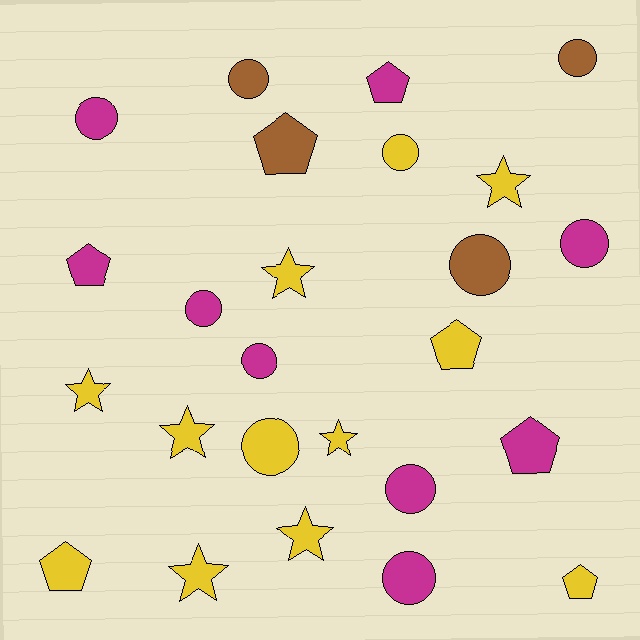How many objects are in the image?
There are 25 objects.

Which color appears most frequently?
Yellow, with 12 objects.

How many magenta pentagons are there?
There are 3 magenta pentagons.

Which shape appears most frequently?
Circle, with 11 objects.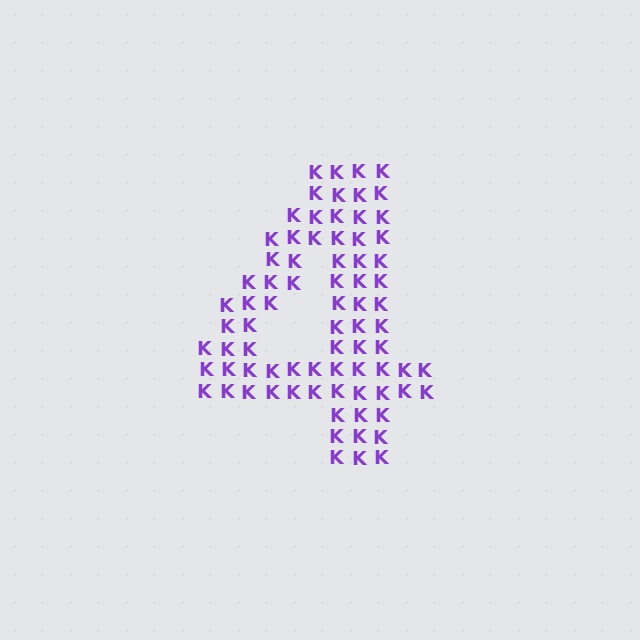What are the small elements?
The small elements are letter K's.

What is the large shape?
The large shape is the digit 4.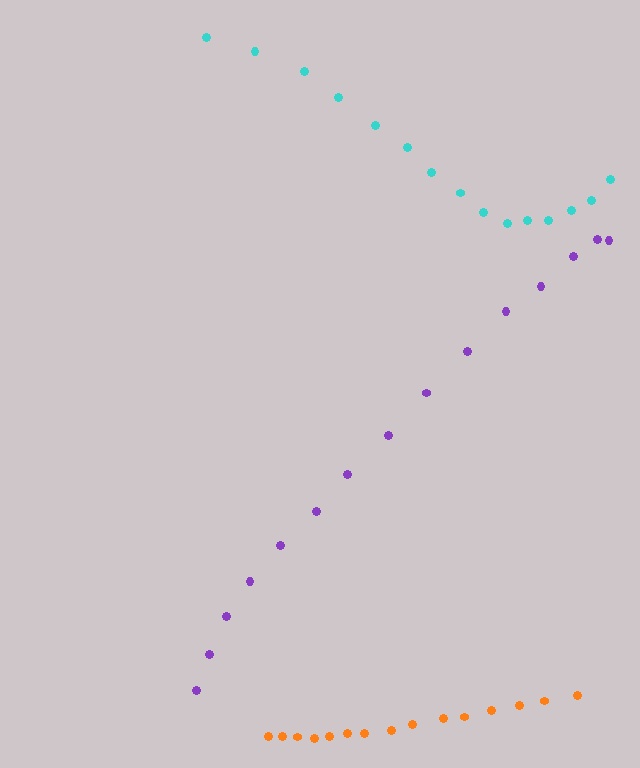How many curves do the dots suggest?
There are 3 distinct paths.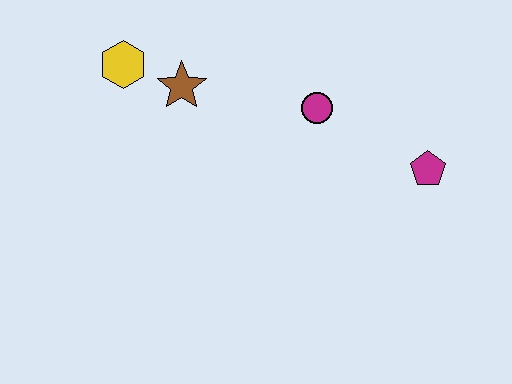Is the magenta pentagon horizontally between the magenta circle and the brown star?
No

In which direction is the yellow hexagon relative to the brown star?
The yellow hexagon is to the left of the brown star.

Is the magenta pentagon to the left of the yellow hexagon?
No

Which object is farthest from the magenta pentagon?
The yellow hexagon is farthest from the magenta pentagon.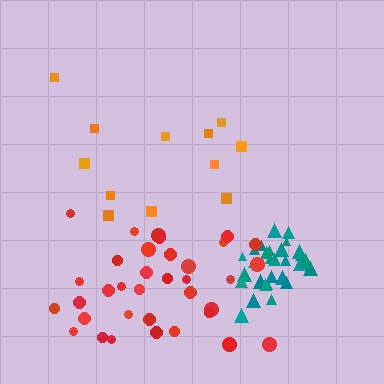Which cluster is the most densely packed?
Teal.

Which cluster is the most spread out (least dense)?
Orange.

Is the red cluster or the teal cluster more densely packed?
Teal.